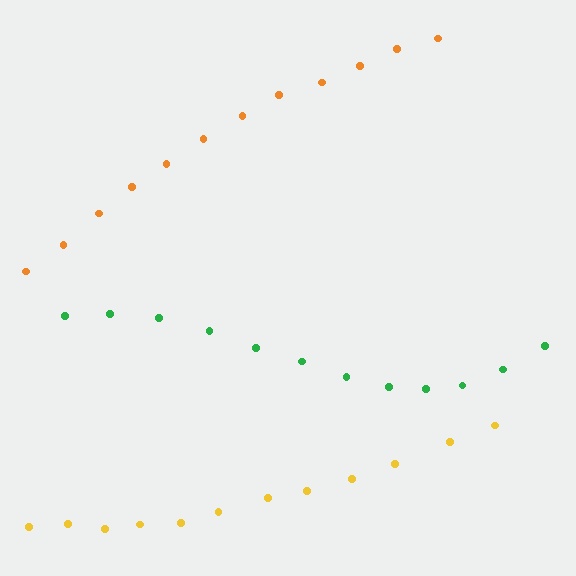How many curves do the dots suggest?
There are 3 distinct paths.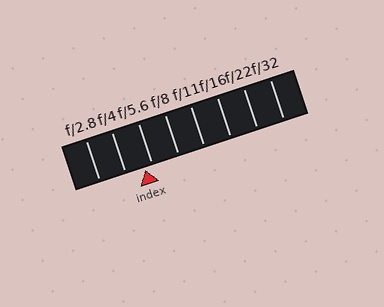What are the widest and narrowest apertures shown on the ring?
The widest aperture shown is f/2.8 and the narrowest is f/32.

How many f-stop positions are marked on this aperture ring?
There are 8 f-stop positions marked.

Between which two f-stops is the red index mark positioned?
The index mark is between f/4 and f/5.6.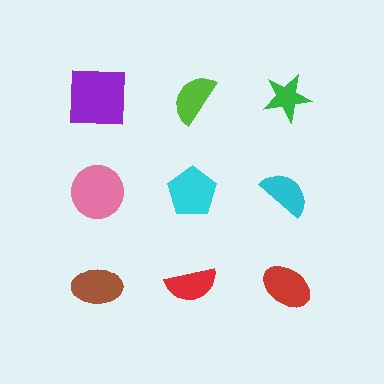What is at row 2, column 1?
A pink circle.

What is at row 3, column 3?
A red ellipse.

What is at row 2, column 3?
A cyan semicircle.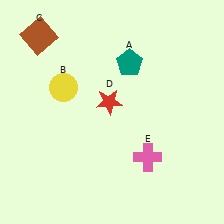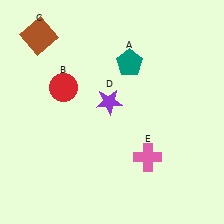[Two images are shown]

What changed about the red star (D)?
In Image 1, D is red. In Image 2, it changed to purple.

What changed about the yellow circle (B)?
In Image 1, B is yellow. In Image 2, it changed to red.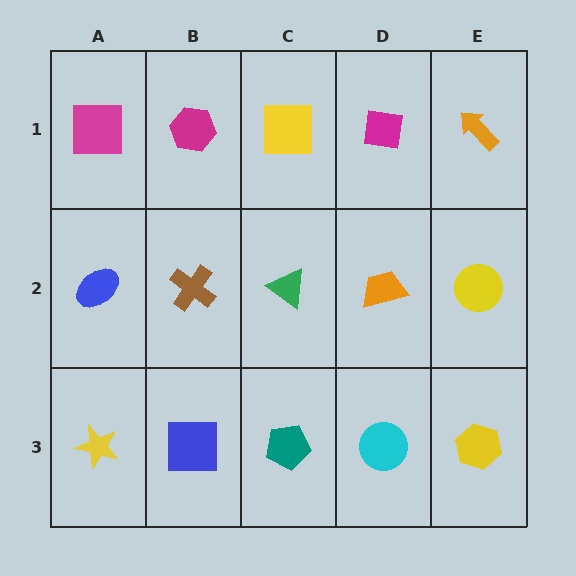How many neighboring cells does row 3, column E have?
2.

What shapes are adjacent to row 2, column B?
A magenta hexagon (row 1, column B), a blue square (row 3, column B), a blue ellipse (row 2, column A), a green triangle (row 2, column C).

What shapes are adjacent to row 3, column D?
An orange trapezoid (row 2, column D), a teal pentagon (row 3, column C), a yellow hexagon (row 3, column E).